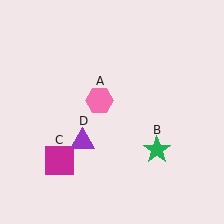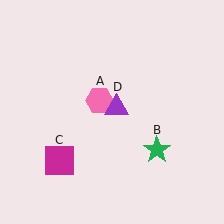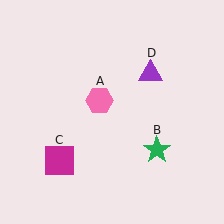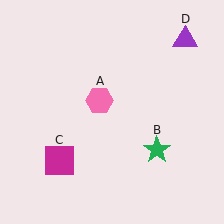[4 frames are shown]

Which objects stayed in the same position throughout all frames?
Pink hexagon (object A) and green star (object B) and magenta square (object C) remained stationary.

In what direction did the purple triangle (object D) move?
The purple triangle (object D) moved up and to the right.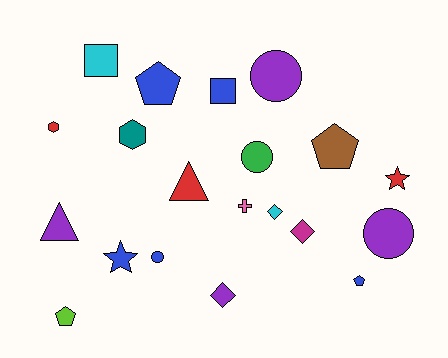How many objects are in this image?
There are 20 objects.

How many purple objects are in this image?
There are 4 purple objects.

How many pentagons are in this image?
There are 4 pentagons.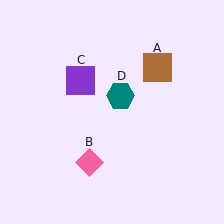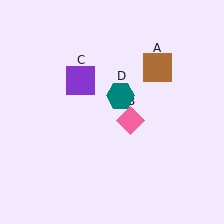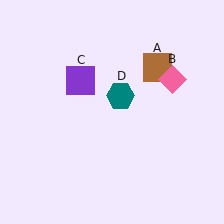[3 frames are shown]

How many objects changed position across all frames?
1 object changed position: pink diamond (object B).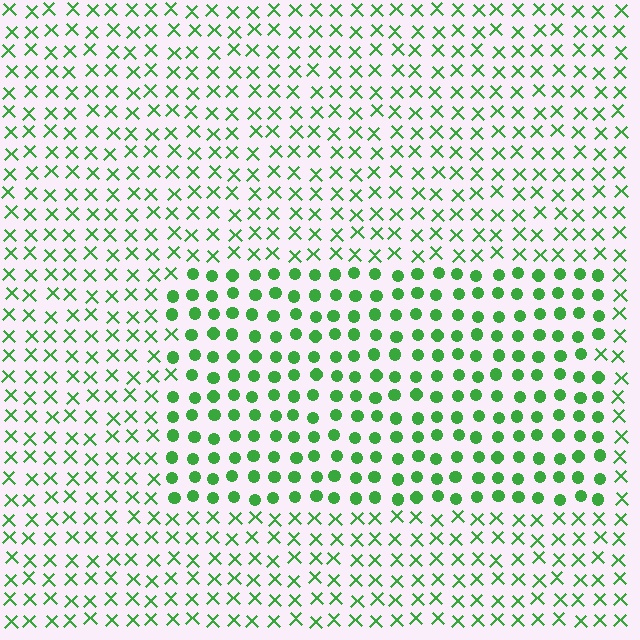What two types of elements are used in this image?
The image uses circles inside the rectangle region and X marks outside it.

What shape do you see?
I see a rectangle.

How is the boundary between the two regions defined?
The boundary is defined by a change in element shape: circles inside vs. X marks outside. All elements share the same color and spacing.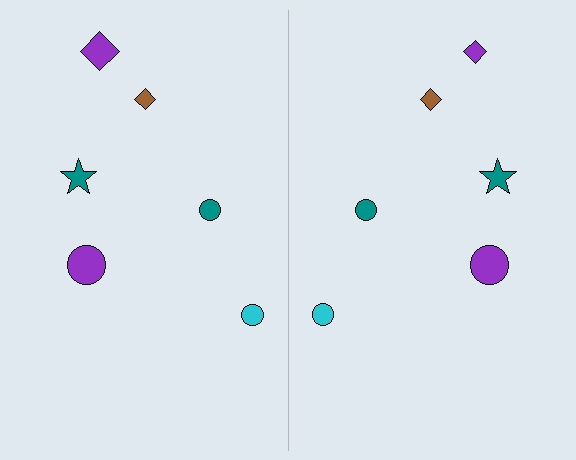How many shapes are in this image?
There are 12 shapes in this image.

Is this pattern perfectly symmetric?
No, the pattern is not perfectly symmetric. The purple diamond on the right side has a different size than its mirror counterpart.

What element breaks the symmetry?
The purple diamond on the right side has a different size than its mirror counterpart.